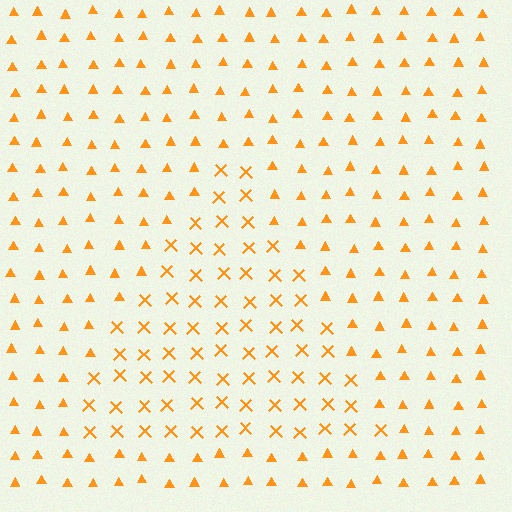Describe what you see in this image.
The image is filled with small orange elements arranged in a uniform grid. A triangle-shaped region contains X marks, while the surrounding area contains triangles. The boundary is defined purely by the change in element shape.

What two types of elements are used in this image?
The image uses X marks inside the triangle region and triangles outside it.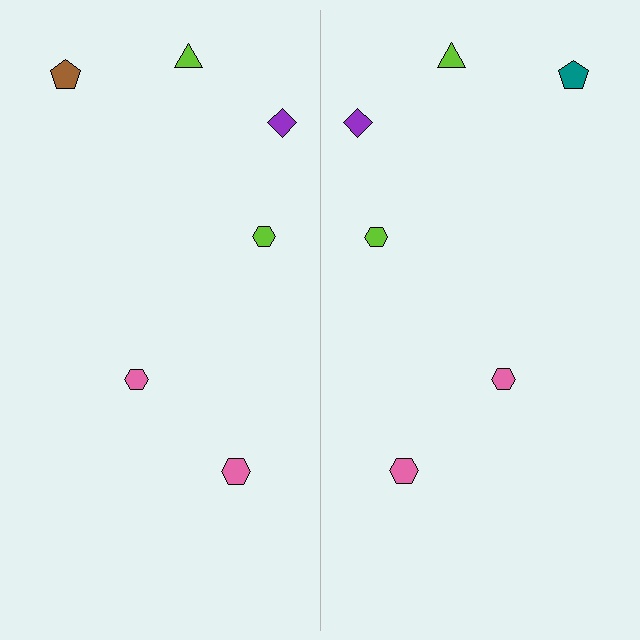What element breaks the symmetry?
The teal pentagon on the right side breaks the symmetry — its mirror counterpart is brown.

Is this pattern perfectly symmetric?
No, the pattern is not perfectly symmetric. The teal pentagon on the right side breaks the symmetry — its mirror counterpart is brown.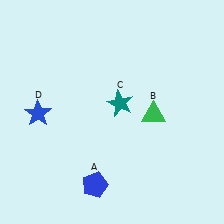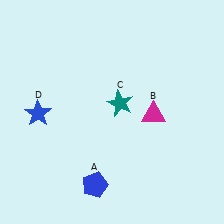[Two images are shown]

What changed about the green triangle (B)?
In Image 1, B is green. In Image 2, it changed to magenta.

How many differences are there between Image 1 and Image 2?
There is 1 difference between the two images.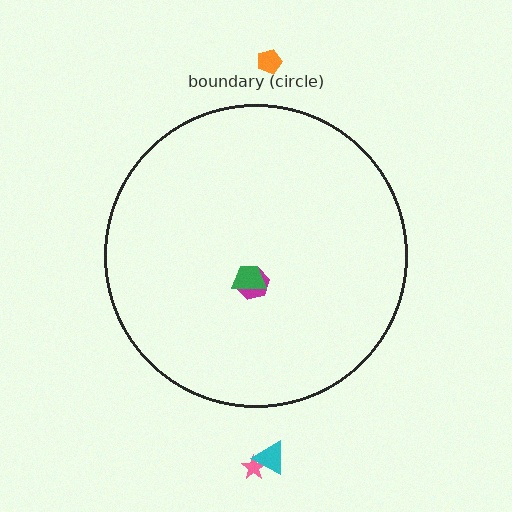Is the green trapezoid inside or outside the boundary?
Inside.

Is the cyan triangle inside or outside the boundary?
Outside.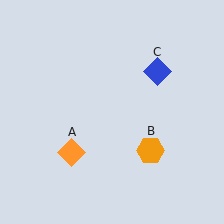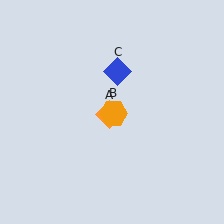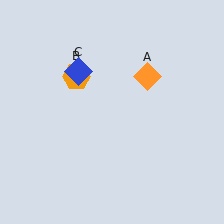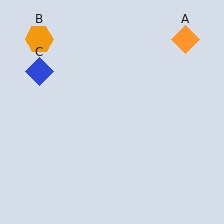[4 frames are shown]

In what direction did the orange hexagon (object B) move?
The orange hexagon (object B) moved up and to the left.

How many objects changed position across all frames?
3 objects changed position: orange diamond (object A), orange hexagon (object B), blue diamond (object C).